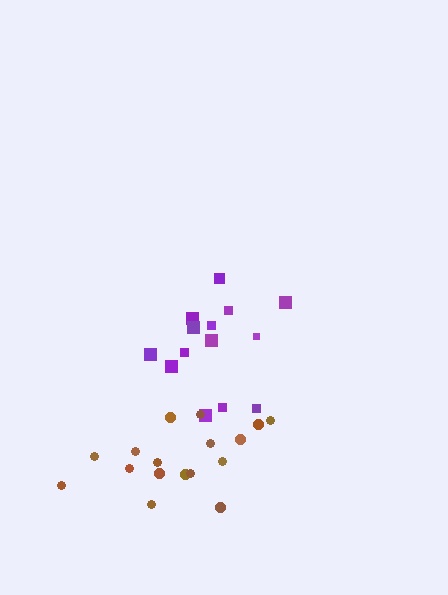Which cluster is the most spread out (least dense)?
Brown.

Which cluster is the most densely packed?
Purple.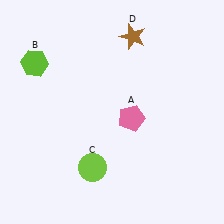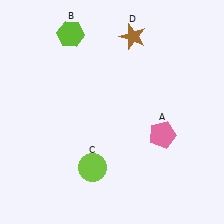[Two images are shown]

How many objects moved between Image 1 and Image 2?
2 objects moved between the two images.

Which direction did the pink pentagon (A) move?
The pink pentagon (A) moved right.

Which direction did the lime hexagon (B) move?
The lime hexagon (B) moved right.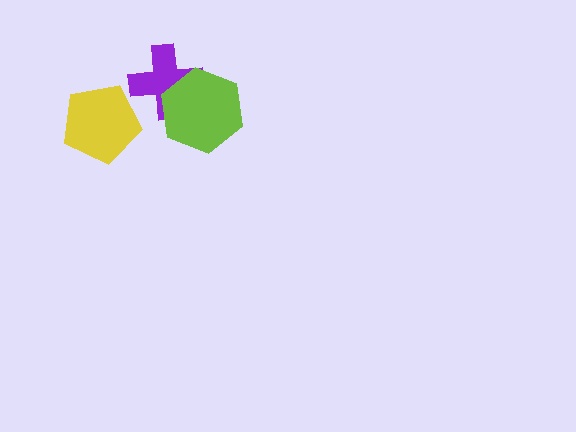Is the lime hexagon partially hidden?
No, no other shape covers it.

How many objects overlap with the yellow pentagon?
0 objects overlap with the yellow pentagon.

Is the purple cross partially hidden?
Yes, it is partially covered by another shape.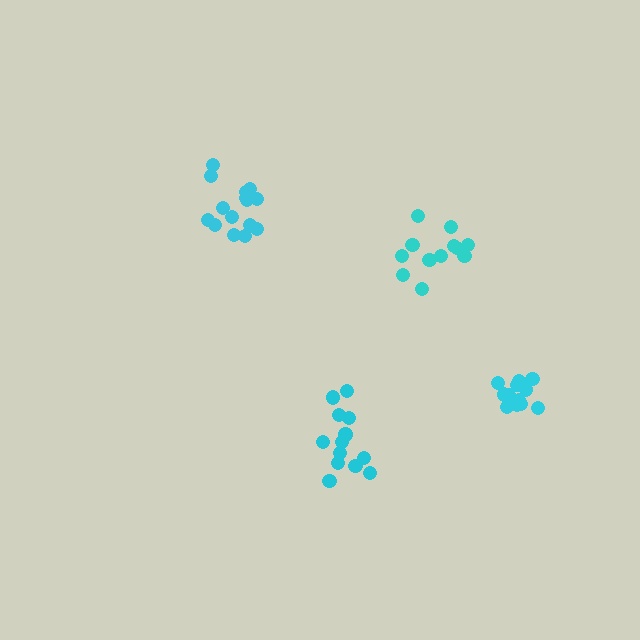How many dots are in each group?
Group 1: 13 dots, Group 2: 15 dots, Group 3: 13 dots, Group 4: 12 dots (53 total).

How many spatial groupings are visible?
There are 4 spatial groupings.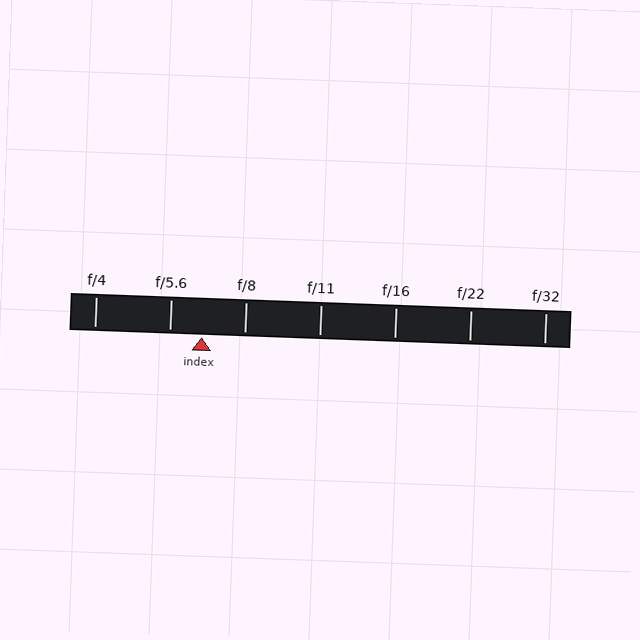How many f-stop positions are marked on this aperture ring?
There are 7 f-stop positions marked.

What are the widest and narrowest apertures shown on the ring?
The widest aperture shown is f/4 and the narrowest is f/32.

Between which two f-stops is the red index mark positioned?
The index mark is between f/5.6 and f/8.